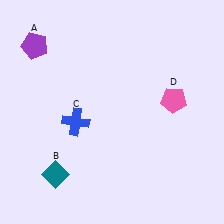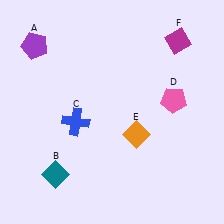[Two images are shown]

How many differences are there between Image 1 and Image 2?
There are 2 differences between the two images.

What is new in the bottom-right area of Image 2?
An orange diamond (E) was added in the bottom-right area of Image 2.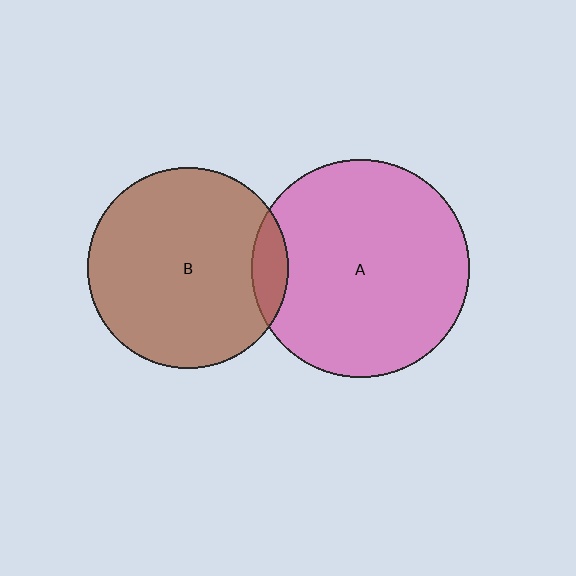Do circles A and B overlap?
Yes.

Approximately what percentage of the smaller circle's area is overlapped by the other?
Approximately 10%.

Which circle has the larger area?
Circle A (pink).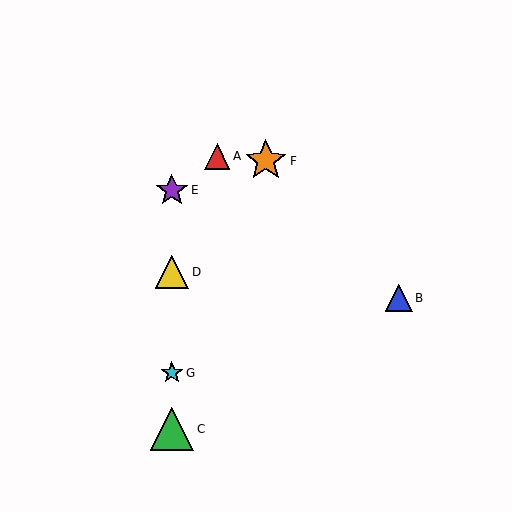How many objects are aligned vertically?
4 objects (C, D, E, G) are aligned vertically.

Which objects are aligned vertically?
Objects C, D, E, G are aligned vertically.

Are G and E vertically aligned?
Yes, both are at x≈172.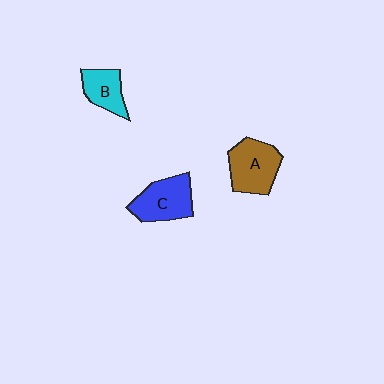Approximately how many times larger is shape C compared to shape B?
Approximately 1.4 times.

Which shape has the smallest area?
Shape B (cyan).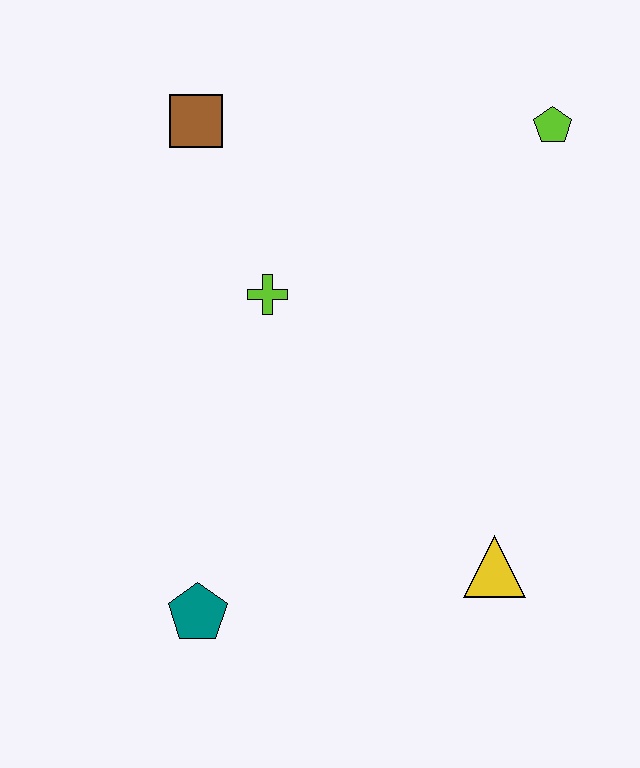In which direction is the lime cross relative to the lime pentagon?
The lime cross is to the left of the lime pentagon.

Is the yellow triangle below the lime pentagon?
Yes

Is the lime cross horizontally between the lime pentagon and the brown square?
Yes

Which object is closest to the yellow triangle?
The teal pentagon is closest to the yellow triangle.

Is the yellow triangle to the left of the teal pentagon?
No